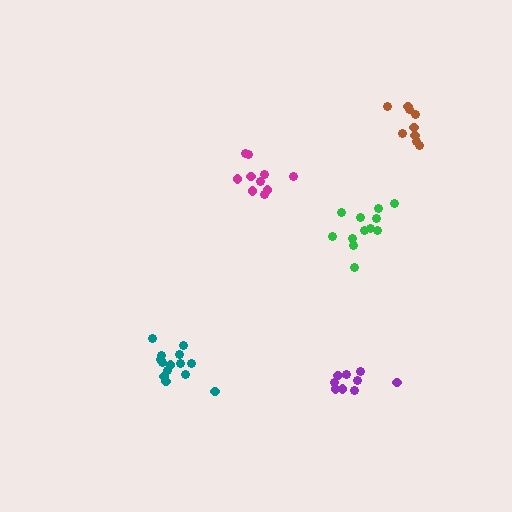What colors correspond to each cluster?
The clusters are colored: green, brown, magenta, teal, purple.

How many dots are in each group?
Group 1: 12 dots, Group 2: 9 dots, Group 3: 10 dots, Group 4: 14 dots, Group 5: 9 dots (54 total).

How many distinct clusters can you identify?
There are 5 distinct clusters.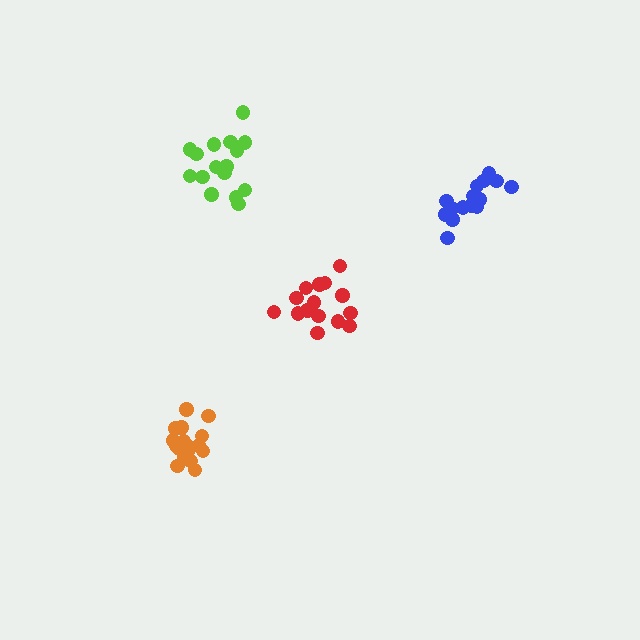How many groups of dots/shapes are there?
There are 4 groups.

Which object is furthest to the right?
The blue cluster is rightmost.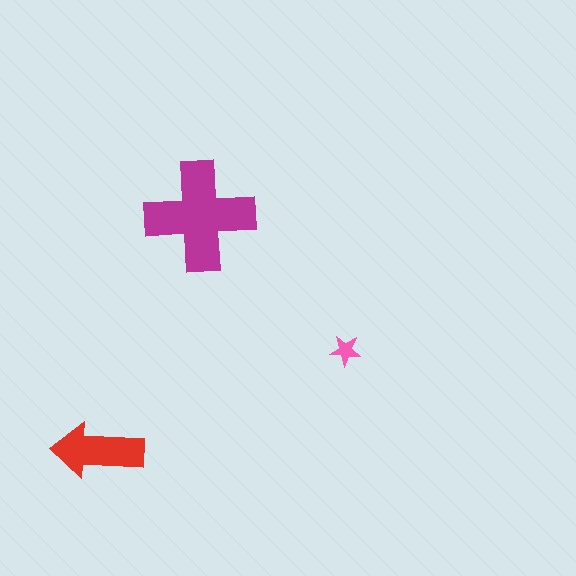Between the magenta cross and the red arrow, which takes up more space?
The magenta cross.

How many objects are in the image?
There are 3 objects in the image.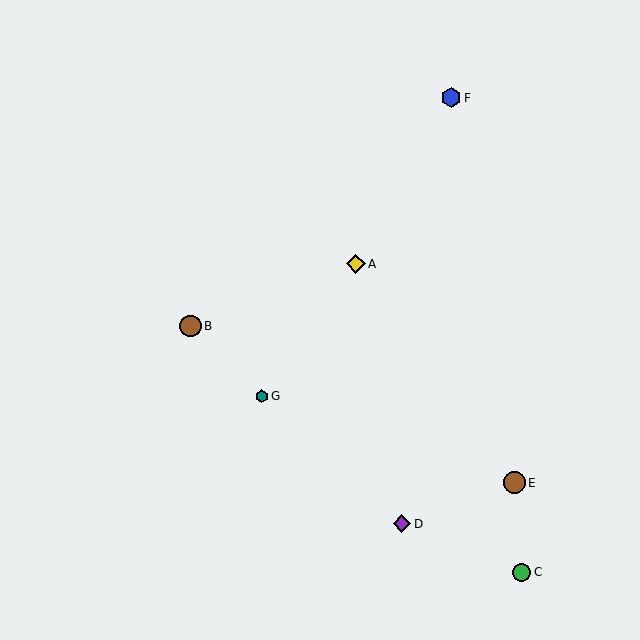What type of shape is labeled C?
Shape C is a green circle.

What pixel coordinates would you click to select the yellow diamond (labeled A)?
Click at (356, 264) to select the yellow diamond A.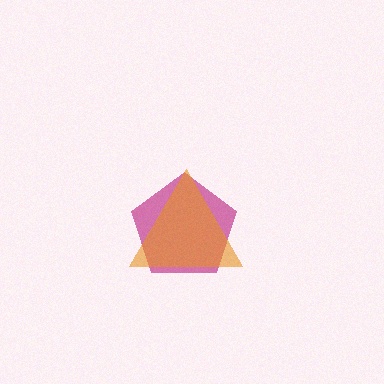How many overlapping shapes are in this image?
There are 2 overlapping shapes in the image.